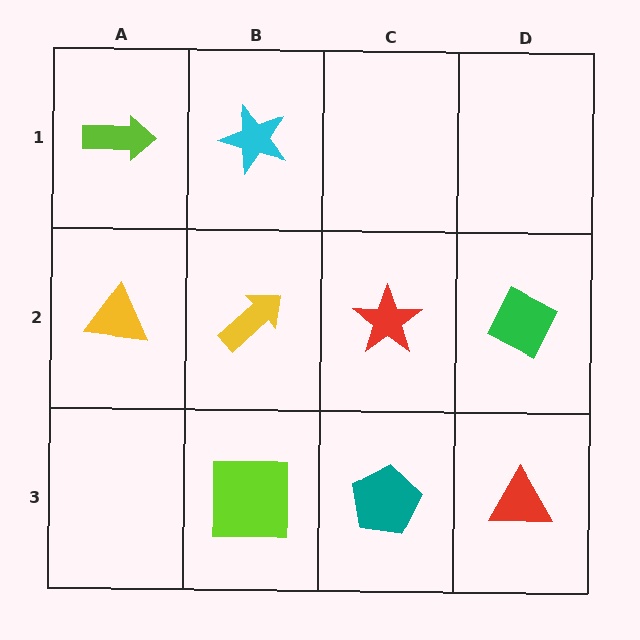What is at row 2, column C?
A red star.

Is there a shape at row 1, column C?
No, that cell is empty.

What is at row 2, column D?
A green diamond.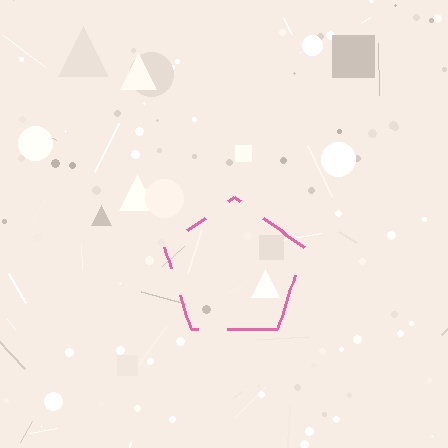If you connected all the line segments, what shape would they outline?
They would outline a pentagon.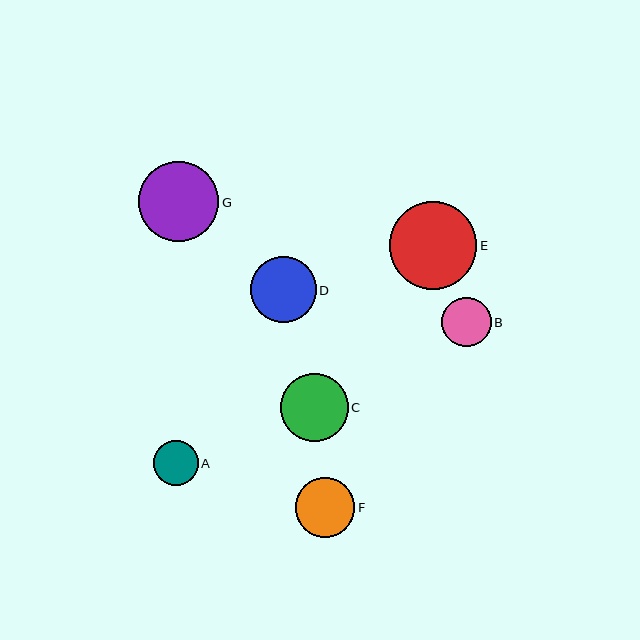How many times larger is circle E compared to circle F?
Circle E is approximately 1.5 times the size of circle F.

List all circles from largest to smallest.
From largest to smallest: E, G, C, D, F, B, A.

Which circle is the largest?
Circle E is the largest with a size of approximately 87 pixels.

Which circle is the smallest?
Circle A is the smallest with a size of approximately 44 pixels.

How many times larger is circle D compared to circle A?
Circle D is approximately 1.5 times the size of circle A.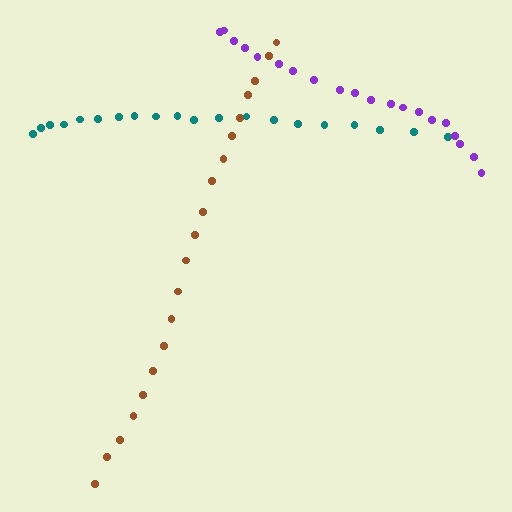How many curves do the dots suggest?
There are 3 distinct paths.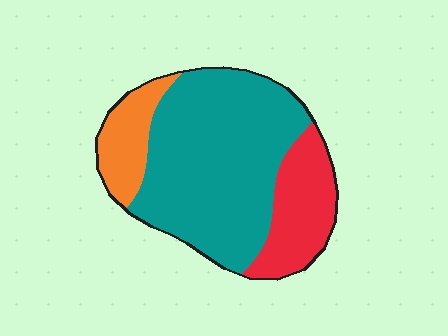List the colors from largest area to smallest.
From largest to smallest: teal, red, orange.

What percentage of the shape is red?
Red covers 22% of the shape.